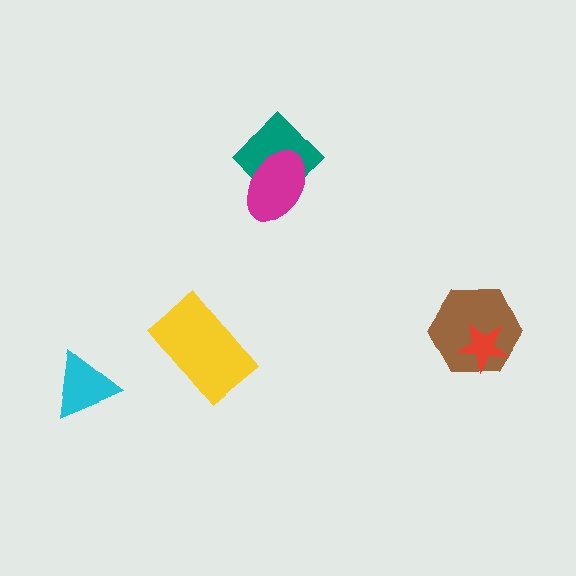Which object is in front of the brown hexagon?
The red star is in front of the brown hexagon.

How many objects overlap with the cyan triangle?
0 objects overlap with the cyan triangle.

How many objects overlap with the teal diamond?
1 object overlaps with the teal diamond.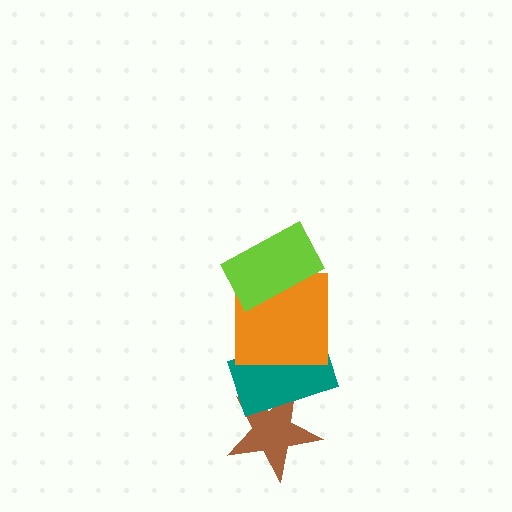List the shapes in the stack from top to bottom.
From top to bottom: the lime rectangle, the orange square, the teal rectangle, the brown star.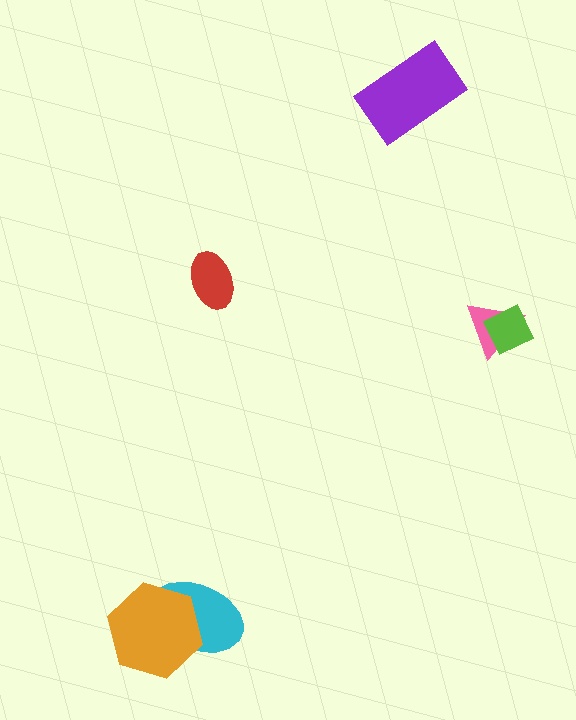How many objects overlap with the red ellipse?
0 objects overlap with the red ellipse.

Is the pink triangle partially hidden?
Yes, it is partially covered by another shape.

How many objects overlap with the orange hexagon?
1 object overlaps with the orange hexagon.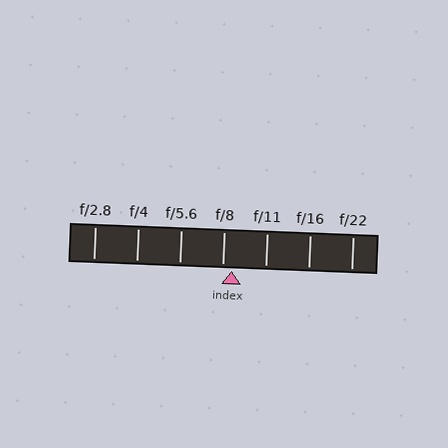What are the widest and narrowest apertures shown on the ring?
The widest aperture shown is f/2.8 and the narrowest is f/22.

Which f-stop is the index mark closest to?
The index mark is closest to f/8.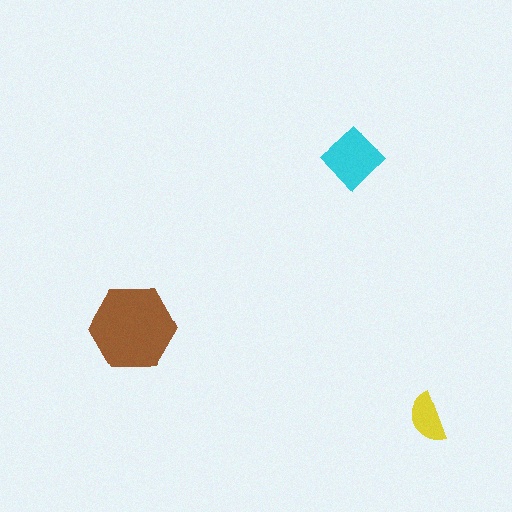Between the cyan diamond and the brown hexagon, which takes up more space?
The brown hexagon.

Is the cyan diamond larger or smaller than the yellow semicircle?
Larger.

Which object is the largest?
The brown hexagon.